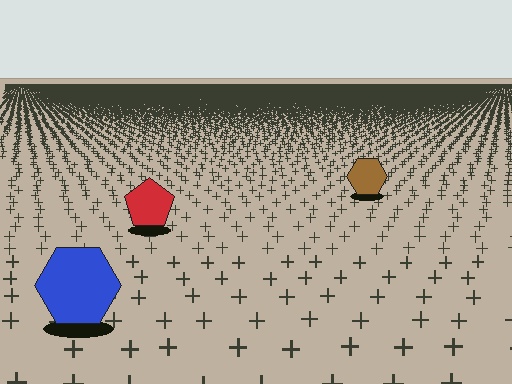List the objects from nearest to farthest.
From nearest to farthest: the blue hexagon, the red pentagon, the brown hexagon.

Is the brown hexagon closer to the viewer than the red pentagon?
No. The red pentagon is closer — you can tell from the texture gradient: the ground texture is coarser near it.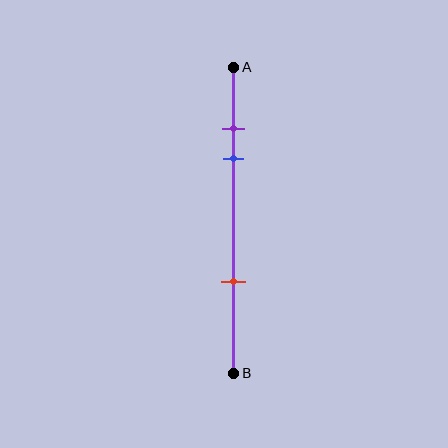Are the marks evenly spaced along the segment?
No, the marks are not evenly spaced.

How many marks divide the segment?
There are 3 marks dividing the segment.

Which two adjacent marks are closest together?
The purple and blue marks are the closest adjacent pair.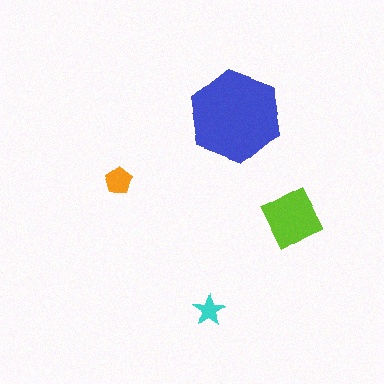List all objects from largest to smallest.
The blue hexagon, the lime diamond, the orange pentagon, the cyan star.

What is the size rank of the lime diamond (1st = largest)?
2nd.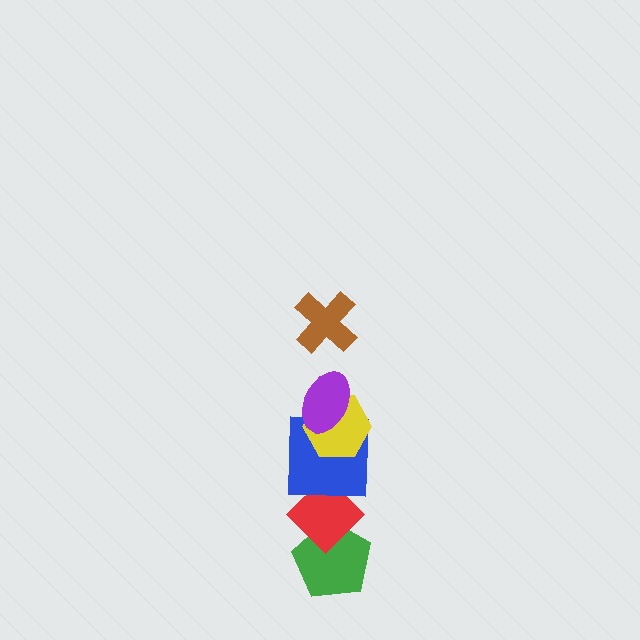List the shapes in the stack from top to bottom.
From top to bottom: the brown cross, the purple ellipse, the yellow hexagon, the blue square, the red diamond, the green pentagon.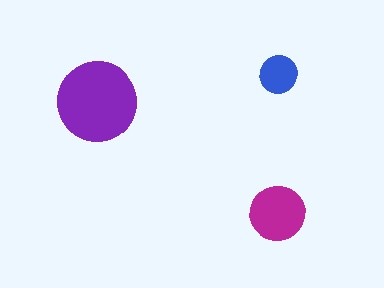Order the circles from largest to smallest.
the purple one, the magenta one, the blue one.